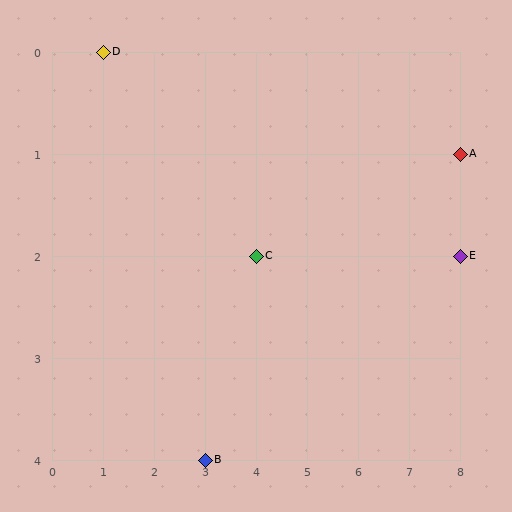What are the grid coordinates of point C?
Point C is at grid coordinates (4, 2).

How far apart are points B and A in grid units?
Points B and A are 5 columns and 3 rows apart (about 5.8 grid units diagonally).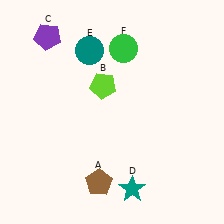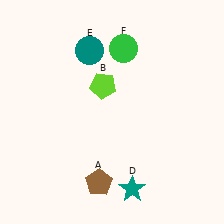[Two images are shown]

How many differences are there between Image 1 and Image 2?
There is 1 difference between the two images.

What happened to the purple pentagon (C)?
The purple pentagon (C) was removed in Image 2. It was in the top-left area of Image 1.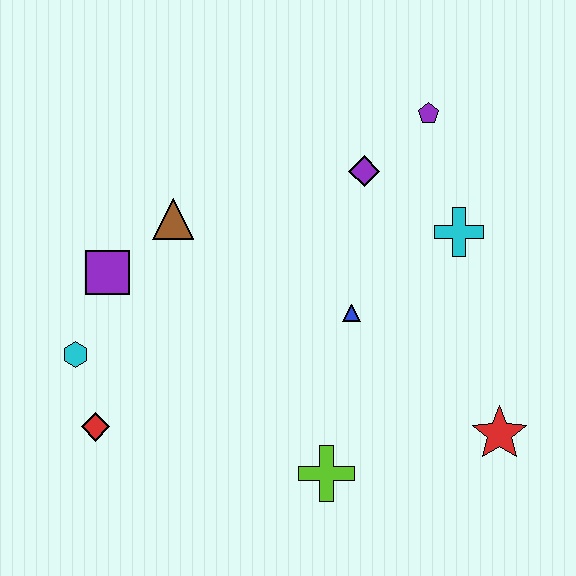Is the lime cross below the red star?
Yes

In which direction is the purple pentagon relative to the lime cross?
The purple pentagon is above the lime cross.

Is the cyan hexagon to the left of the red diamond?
Yes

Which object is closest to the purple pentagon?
The purple diamond is closest to the purple pentagon.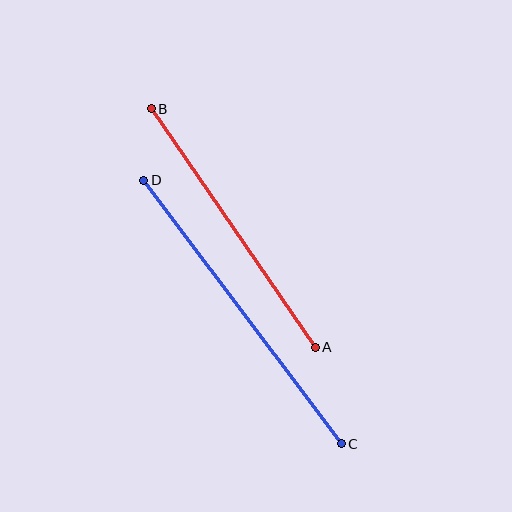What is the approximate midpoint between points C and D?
The midpoint is at approximately (243, 312) pixels.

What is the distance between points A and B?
The distance is approximately 289 pixels.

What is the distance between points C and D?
The distance is approximately 329 pixels.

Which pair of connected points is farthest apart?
Points C and D are farthest apart.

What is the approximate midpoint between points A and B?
The midpoint is at approximately (233, 228) pixels.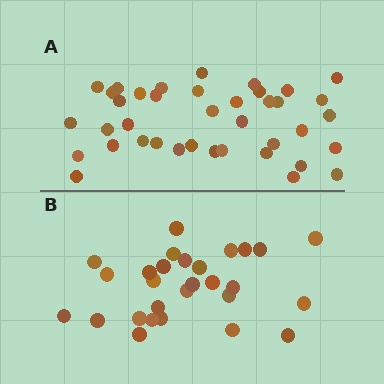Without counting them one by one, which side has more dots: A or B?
Region A (the top region) has more dots.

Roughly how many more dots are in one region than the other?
Region A has roughly 12 or so more dots than region B.